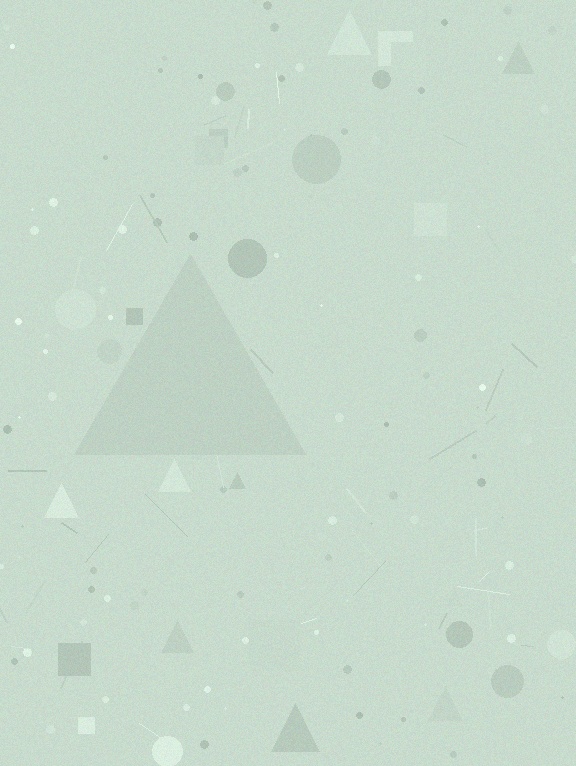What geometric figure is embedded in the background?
A triangle is embedded in the background.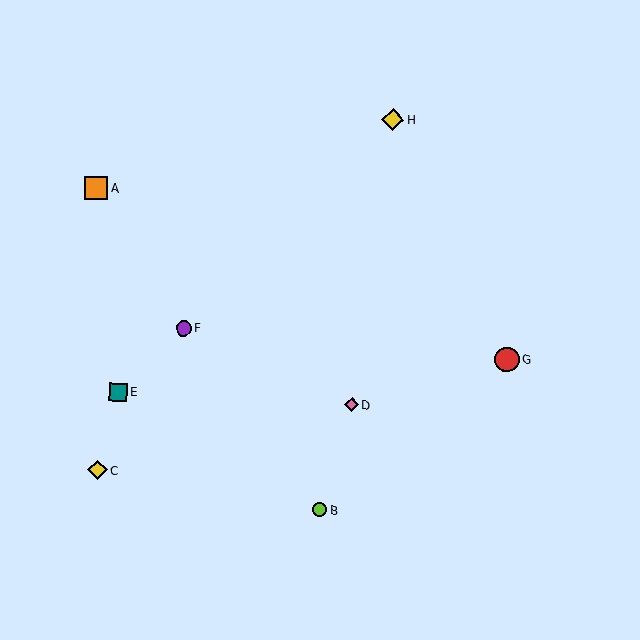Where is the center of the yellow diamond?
The center of the yellow diamond is at (393, 120).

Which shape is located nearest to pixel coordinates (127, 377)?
The teal square (labeled E) at (118, 392) is nearest to that location.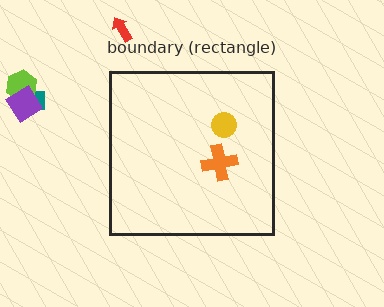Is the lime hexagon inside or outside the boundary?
Outside.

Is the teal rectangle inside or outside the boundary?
Outside.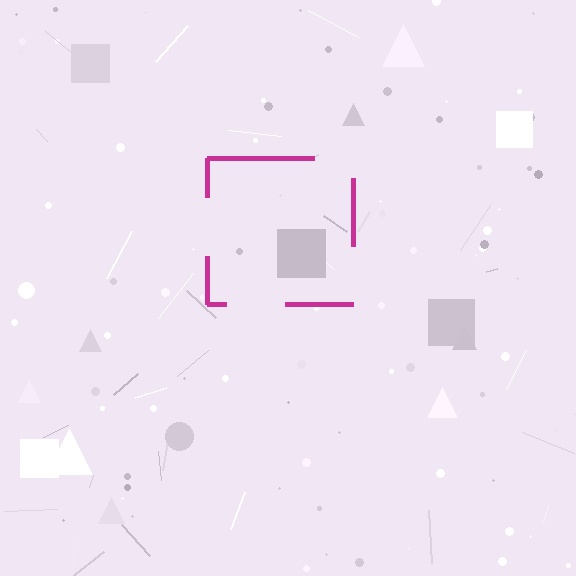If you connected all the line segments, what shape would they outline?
They would outline a square.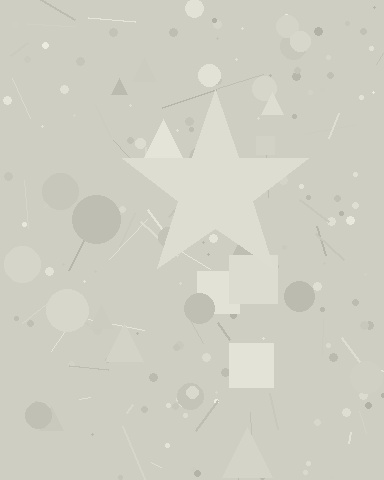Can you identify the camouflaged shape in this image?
The camouflaged shape is a star.